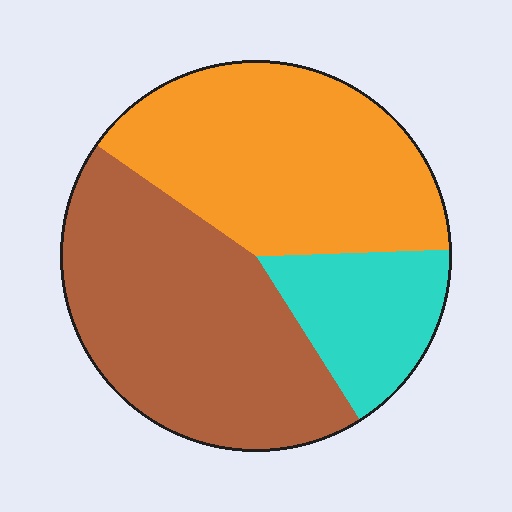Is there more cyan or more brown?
Brown.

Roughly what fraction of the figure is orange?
Orange covers 40% of the figure.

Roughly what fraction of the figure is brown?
Brown takes up about two fifths (2/5) of the figure.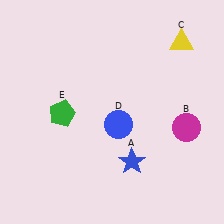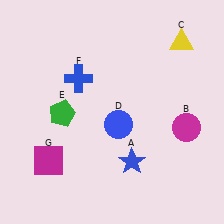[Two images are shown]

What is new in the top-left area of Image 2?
A blue cross (F) was added in the top-left area of Image 2.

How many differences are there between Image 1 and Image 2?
There are 2 differences between the two images.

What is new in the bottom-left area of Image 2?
A magenta square (G) was added in the bottom-left area of Image 2.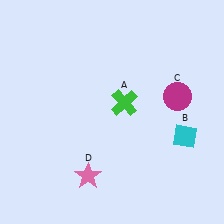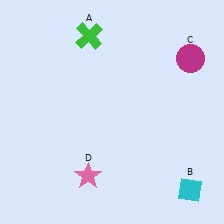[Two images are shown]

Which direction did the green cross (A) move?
The green cross (A) moved up.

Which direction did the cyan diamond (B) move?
The cyan diamond (B) moved down.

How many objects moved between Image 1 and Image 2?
3 objects moved between the two images.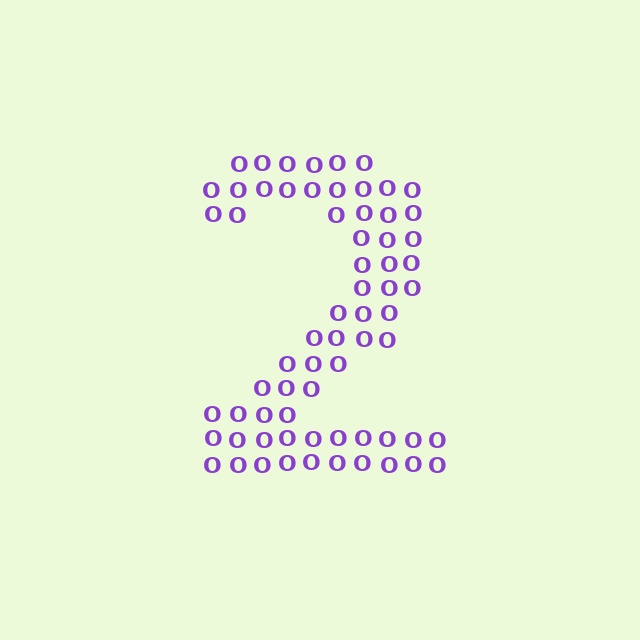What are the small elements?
The small elements are letter O's.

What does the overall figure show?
The overall figure shows the digit 2.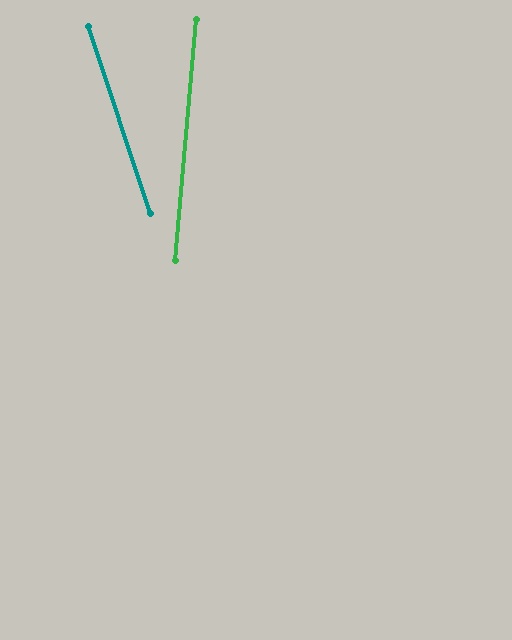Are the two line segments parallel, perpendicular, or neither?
Neither parallel nor perpendicular — they differ by about 23°.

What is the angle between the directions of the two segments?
Approximately 23 degrees.